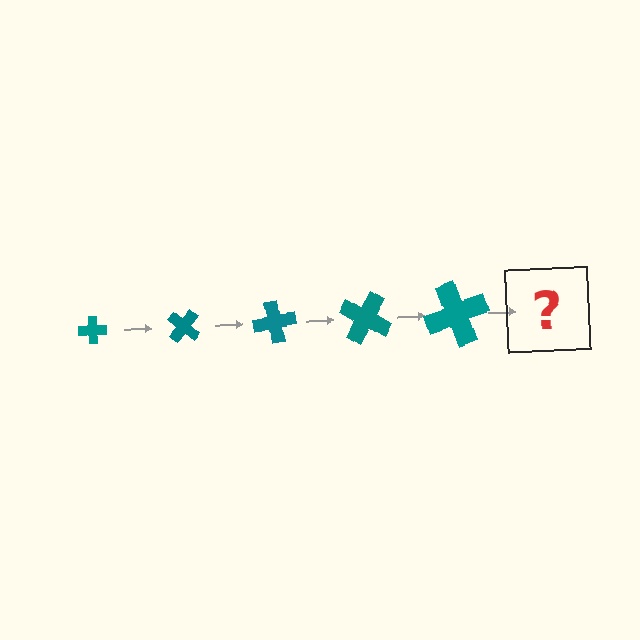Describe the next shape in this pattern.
It should be a cross, larger than the previous one and rotated 200 degrees from the start.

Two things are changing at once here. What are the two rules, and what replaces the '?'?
The two rules are that the cross grows larger each step and it rotates 40 degrees each step. The '?' should be a cross, larger than the previous one and rotated 200 degrees from the start.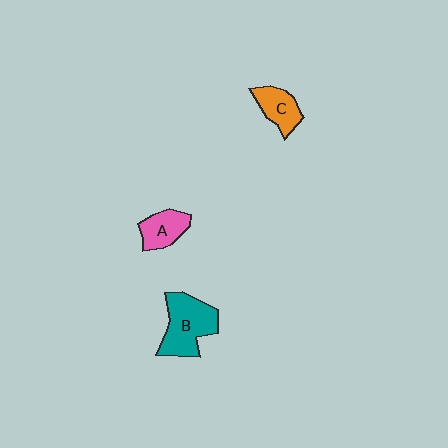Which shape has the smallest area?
Shape A (pink).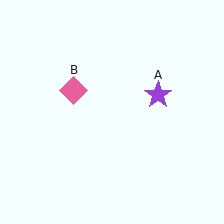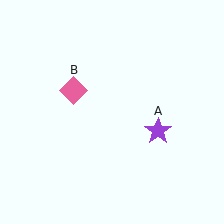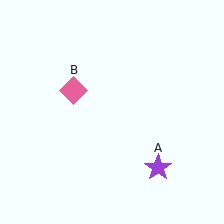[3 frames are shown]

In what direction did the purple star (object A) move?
The purple star (object A) moved down.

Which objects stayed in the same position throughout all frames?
Pink diamond (object B) remained stationary.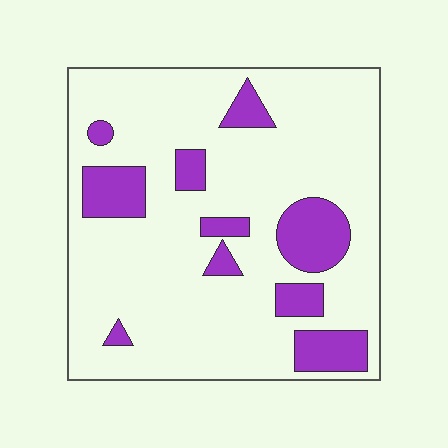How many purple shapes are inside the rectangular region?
10.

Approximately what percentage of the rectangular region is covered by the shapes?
Approximately 20%.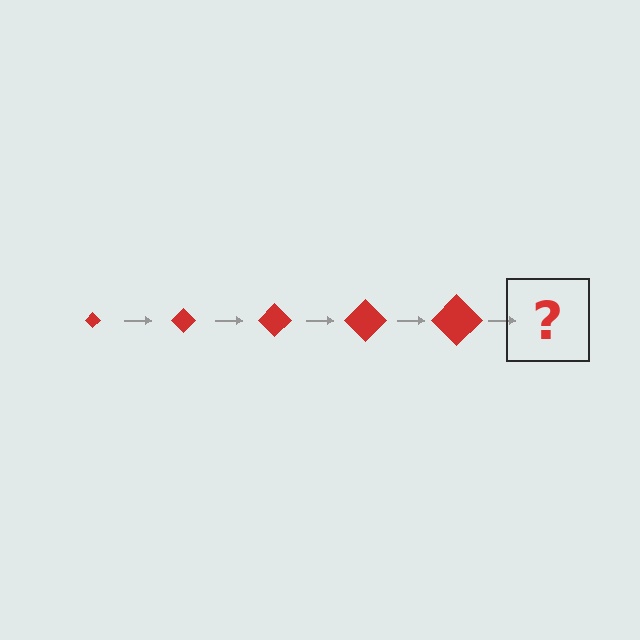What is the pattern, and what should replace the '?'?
The pattern is that the diamond gets progressively larger each step. The '?' should be a red diamond, larger than the previous one.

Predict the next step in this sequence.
The next step is a red diamond, larger than the previous one.